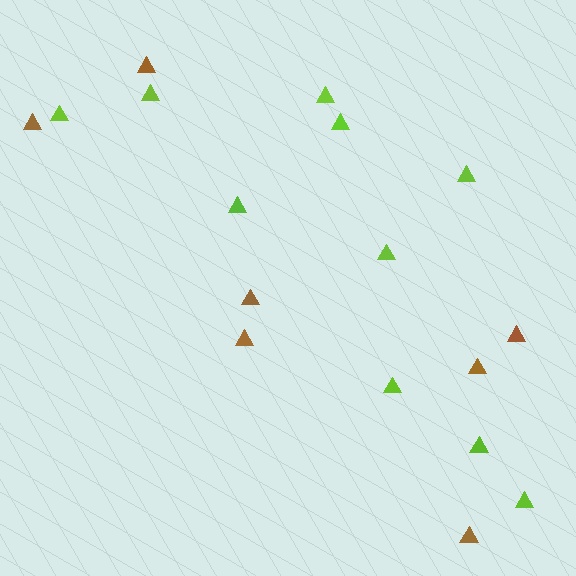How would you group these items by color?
There are 2 groups: one group of lime triangles (10) and one group of brown triangles (7).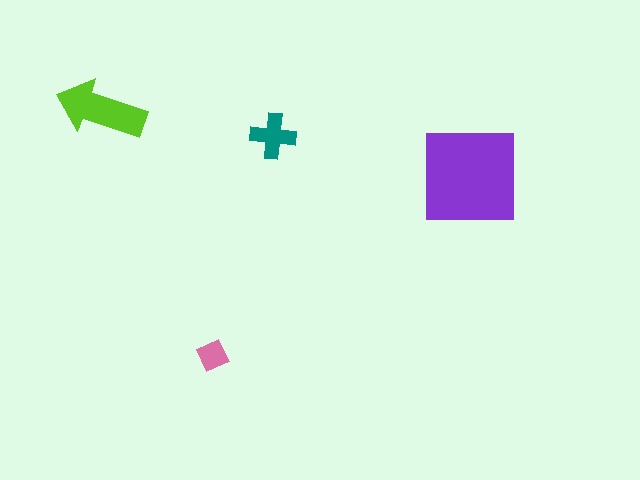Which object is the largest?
The purple square.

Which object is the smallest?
The pink diamond.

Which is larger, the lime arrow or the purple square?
The purple square.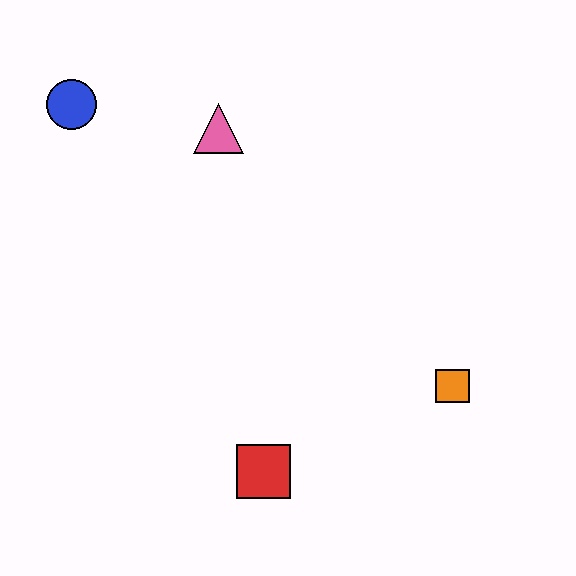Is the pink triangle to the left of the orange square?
Yes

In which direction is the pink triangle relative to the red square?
The pink triangle is above the red square.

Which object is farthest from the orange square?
The blue circle is farthest from the orange square.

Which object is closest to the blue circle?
The pink triangle is closest to the blue circle.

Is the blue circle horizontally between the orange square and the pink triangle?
No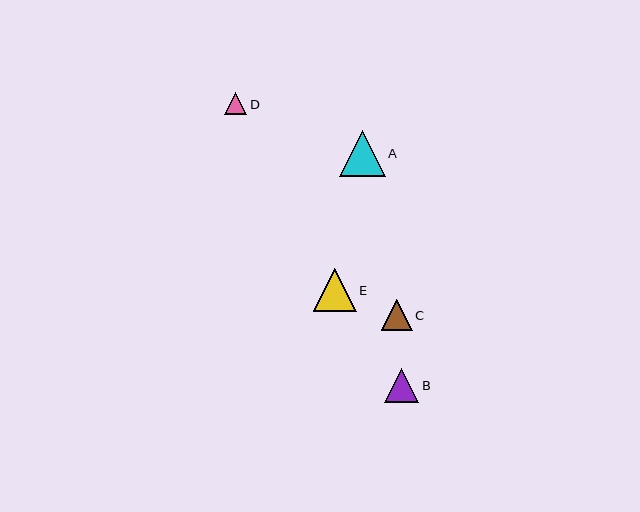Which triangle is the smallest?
Triangle D is the smallest with a size of approximately 22 pixels.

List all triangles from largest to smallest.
From largest to smallest: A, E, B, C, D.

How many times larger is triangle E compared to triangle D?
Triangle E is approximately 2.0 times the size of triangle D.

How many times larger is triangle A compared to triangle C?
Triangle A is approximately 1.5 times the size of triangle C.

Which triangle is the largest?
Triangle A is the largest with a size of approximately 46 pixels.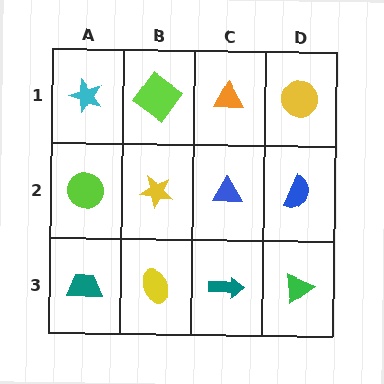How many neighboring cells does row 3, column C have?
3.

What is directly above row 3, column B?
A yellow star.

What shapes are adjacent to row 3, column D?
A blue semicircle (row 2, column D), a teal arrow (row 3, column C).